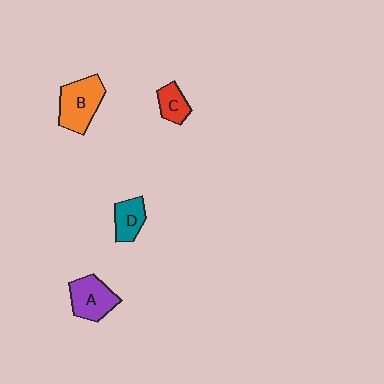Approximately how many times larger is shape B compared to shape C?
Approximately 2.0 times.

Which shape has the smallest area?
Shape C (red).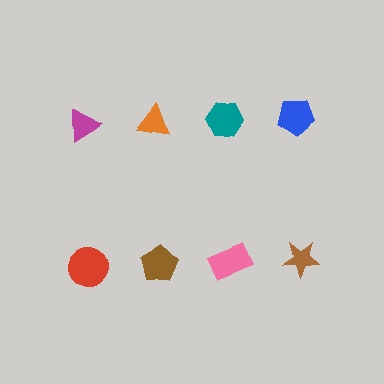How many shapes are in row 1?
4 shapes.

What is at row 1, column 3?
A teal hexagon.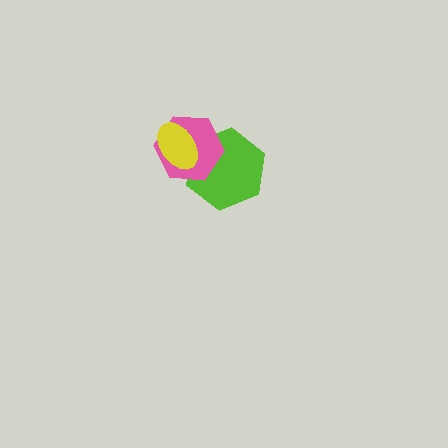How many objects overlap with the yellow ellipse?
2 objects overlap with the yellow ellipse.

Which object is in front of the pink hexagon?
The yellow ellipse is in front of the pink hexagon.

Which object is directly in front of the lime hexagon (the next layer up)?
The pink hexagon is directly in front of the lime hexagon.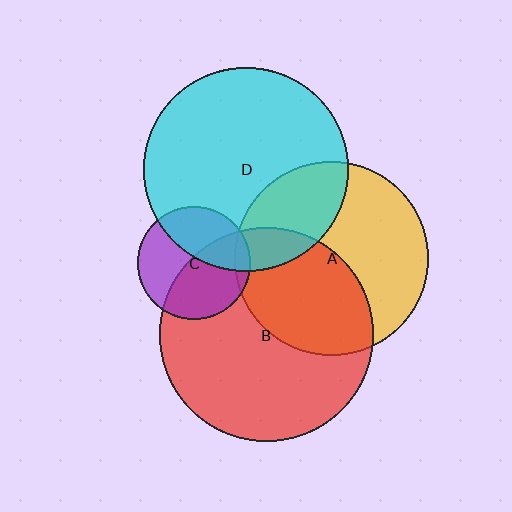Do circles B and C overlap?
Yes.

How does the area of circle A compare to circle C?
Approximately 3.0 times.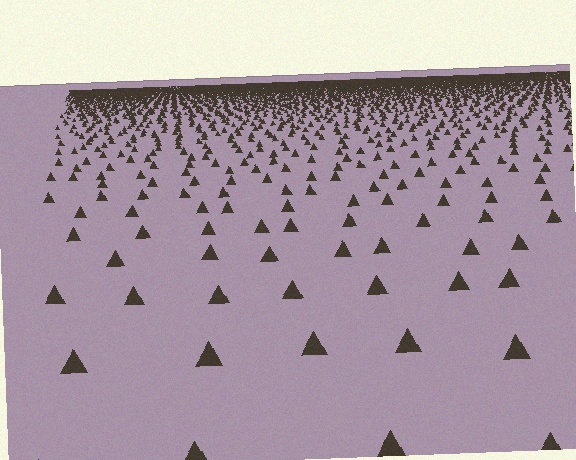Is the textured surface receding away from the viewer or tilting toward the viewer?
The surface is receding away from the viewer. Texture elements get smaller and denser toward the top.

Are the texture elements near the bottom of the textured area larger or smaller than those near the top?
Larger. Near the bottom, elements are closer to the viewer and appear at a bigger on-screen size.